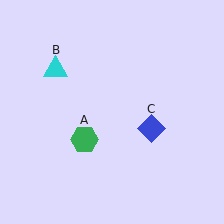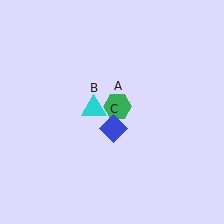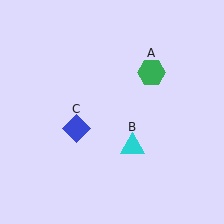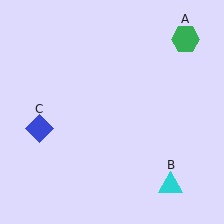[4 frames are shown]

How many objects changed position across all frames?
3 objects changed position: green hexagon (object A), cyan triangle (object B), blue diamond (object C).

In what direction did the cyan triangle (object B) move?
The cyan triangle (object B) moved down and to the right.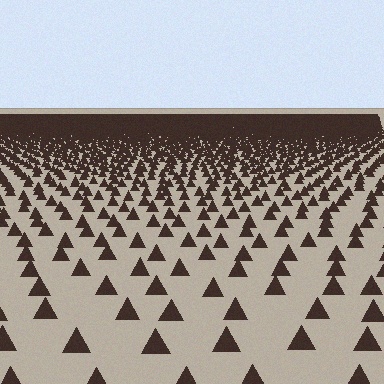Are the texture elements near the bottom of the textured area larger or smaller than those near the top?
Larger. Near the bottom, elements are closer to the viewer and appear at a bigger on-screen size.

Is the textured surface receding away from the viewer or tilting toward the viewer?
The surface is receding away from the viewer. Texture elements get smaller and denser toward the top.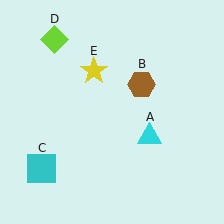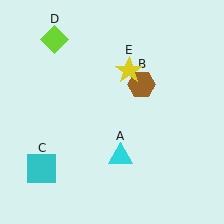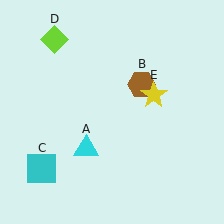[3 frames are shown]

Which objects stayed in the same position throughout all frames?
Brown hexagon (object B) and cyan square (object C) and lime diamond (object D) remained stationary.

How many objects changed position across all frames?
2 objects changed position: cyan triangle (object A), yellow star (object E).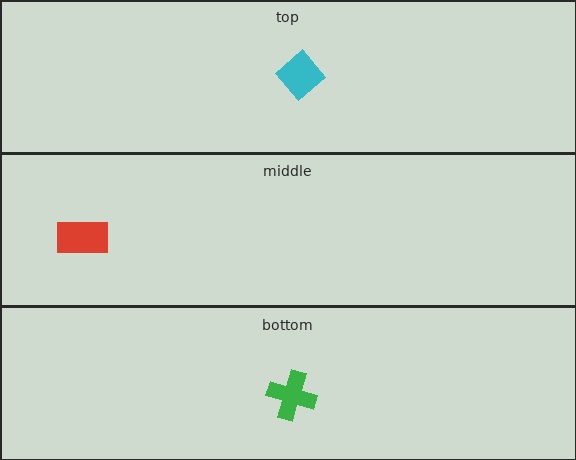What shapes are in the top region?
The cyan diamond.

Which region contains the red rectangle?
The middle region.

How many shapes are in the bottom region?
1.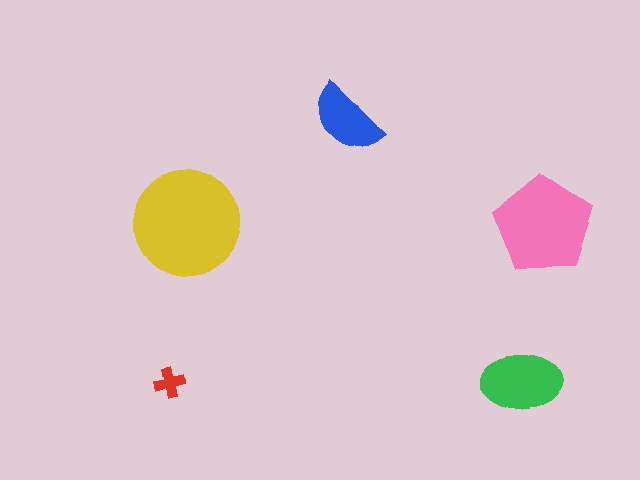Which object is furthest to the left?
The red cross is leftmost.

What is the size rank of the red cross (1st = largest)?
5th.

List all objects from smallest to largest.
The red cross, the blue semicircle, the green ellipse, the pink pentagon, the yellow circle.